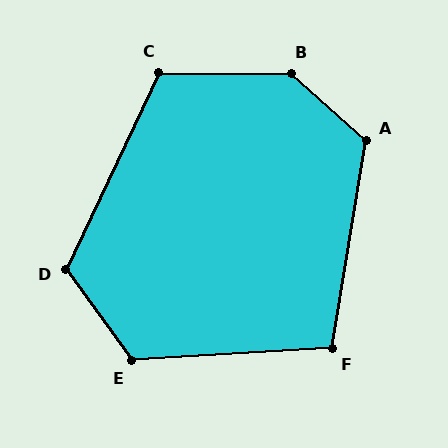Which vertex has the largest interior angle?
B, at approximately 138 degrees.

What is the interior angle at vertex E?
Approximately 123 degrees (obtuse).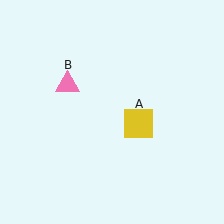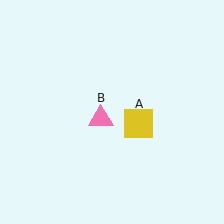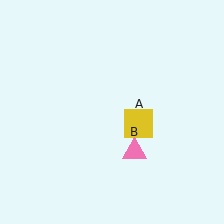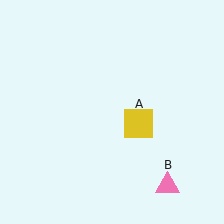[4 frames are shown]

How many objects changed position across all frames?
1 object changed position: pink triangle (object B).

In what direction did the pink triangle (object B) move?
The pink triangle (object B) moved down and to the right.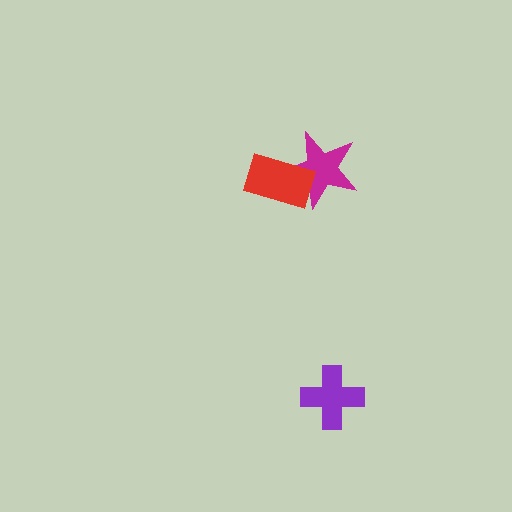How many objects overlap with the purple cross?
0 objects overlap with the purple cross.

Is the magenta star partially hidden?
Yes, it is partially covered by another shape.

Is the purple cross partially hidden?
No, no other shape covers it.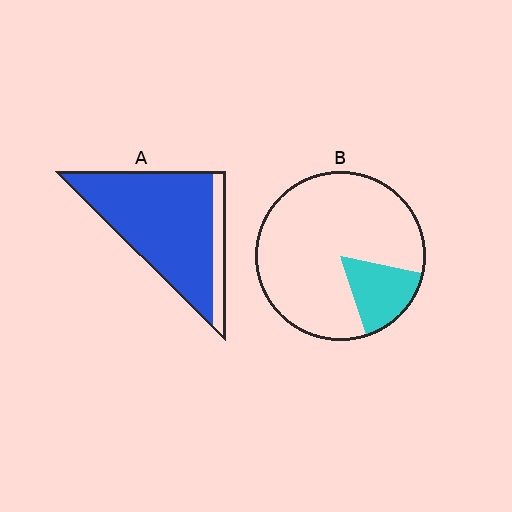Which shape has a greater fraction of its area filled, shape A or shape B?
Shape A.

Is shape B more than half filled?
No.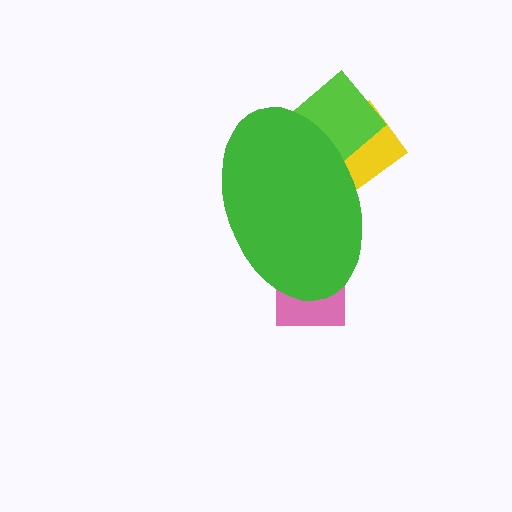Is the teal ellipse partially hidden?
Yes, the teal ellipse is partially hidden behind the green ellipse.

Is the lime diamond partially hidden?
Yes, the lime diamond is partially hidden behind the green ellipse.